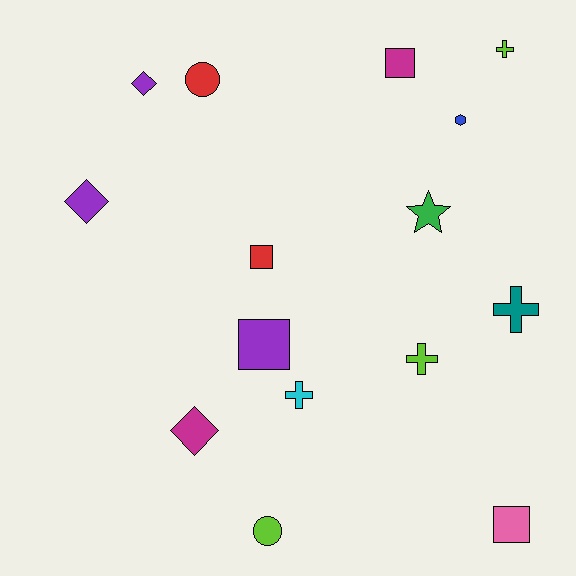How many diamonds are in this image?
There are 3 diamonds.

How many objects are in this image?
There are 15 objects.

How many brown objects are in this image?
There are no brown objects.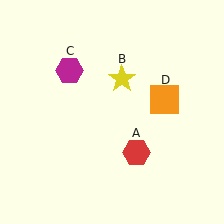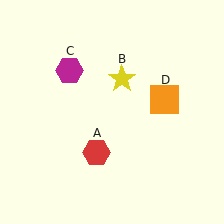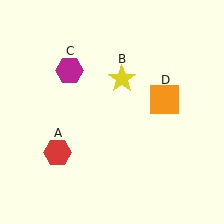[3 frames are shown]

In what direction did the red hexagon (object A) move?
The red hexagon (object A) moved left.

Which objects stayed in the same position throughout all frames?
Yellow star (object B) and magenta hexagon (object C) and orange square (object D) remained stationary.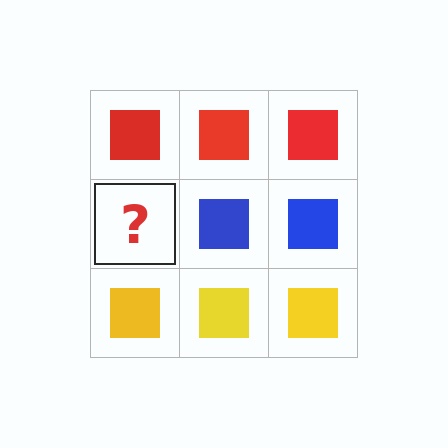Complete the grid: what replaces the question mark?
The question mark should be replaced with a blue square.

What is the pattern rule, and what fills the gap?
The rule is that each row has a consistent color. The gap should be filled with a blue square.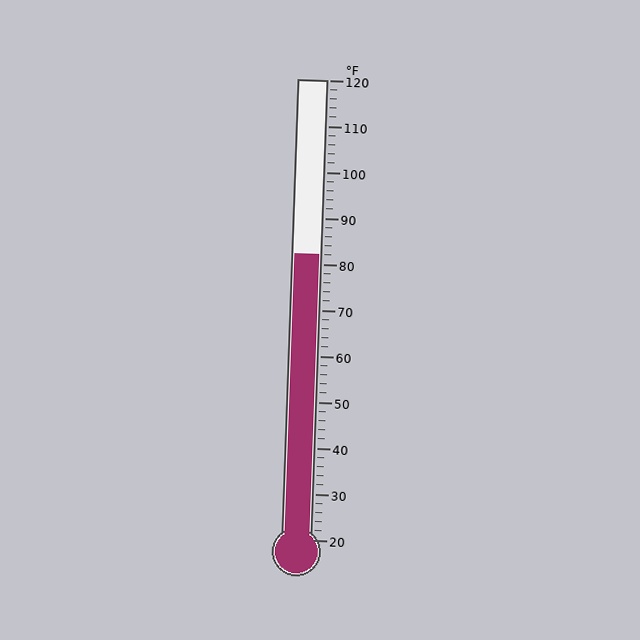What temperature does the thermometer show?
The thermometer shows approximately 82°F.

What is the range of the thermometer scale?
The thermometer scale ranges from 20°F to 120°F.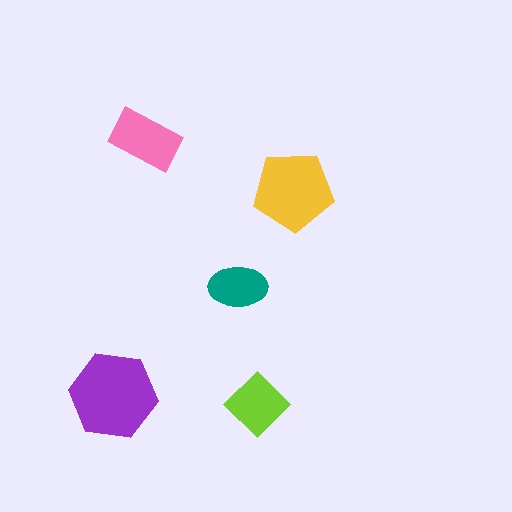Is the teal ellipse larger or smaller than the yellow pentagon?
Smaller.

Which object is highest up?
The pink rectangle is topmost.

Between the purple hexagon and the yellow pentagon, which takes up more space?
The purple hexagon.